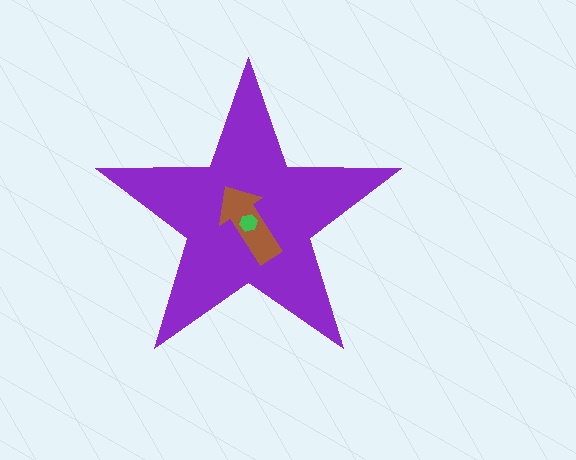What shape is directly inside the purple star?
The brown arrow.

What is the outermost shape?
The purple star.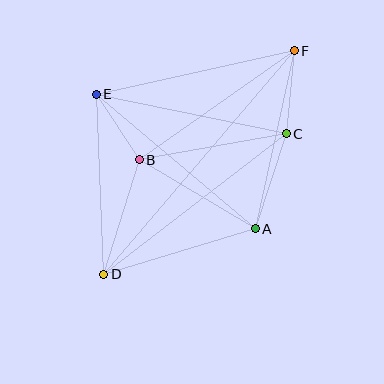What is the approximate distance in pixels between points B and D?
The distance between B and D is approximately 120 pixels.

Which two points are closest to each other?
Points B and E are closest to each other.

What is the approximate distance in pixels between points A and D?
The distance between A and D is approximately 158 pixels.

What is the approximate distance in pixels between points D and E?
The distance between D and E is approximately 180 pixels.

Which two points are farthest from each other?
Points D and F are farthest from each other.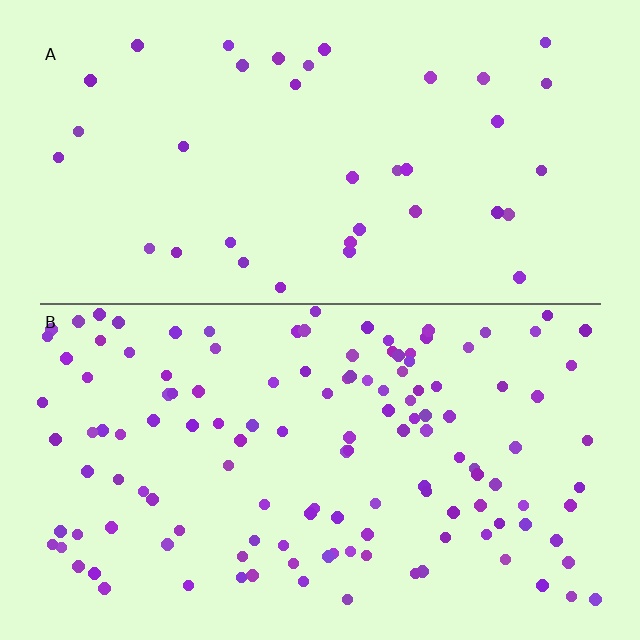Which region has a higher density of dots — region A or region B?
B (the bottom).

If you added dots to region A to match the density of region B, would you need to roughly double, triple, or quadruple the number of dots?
Approximately triple.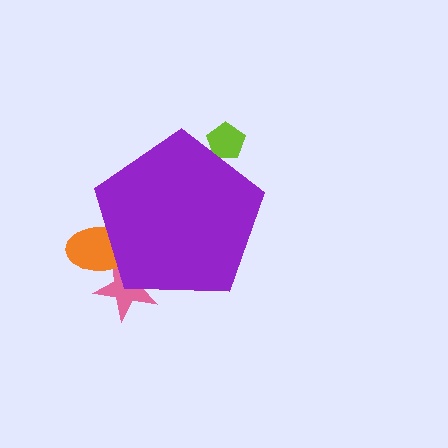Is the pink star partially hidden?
Yes, the pink star is partially hidden behind the purple pentagon.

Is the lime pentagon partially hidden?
Yes, the lime pentagon is partially hidden behind the purple pentagon.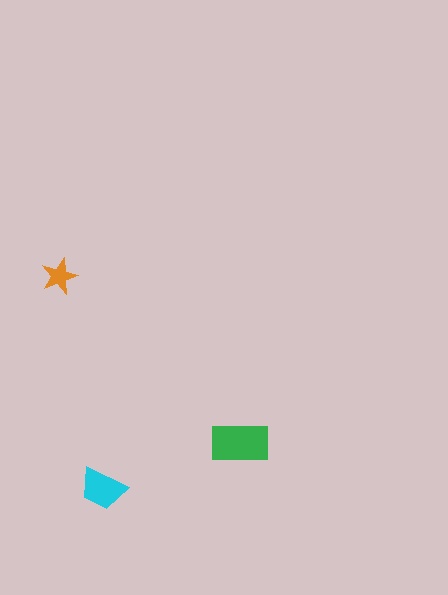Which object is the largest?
The green rectangle.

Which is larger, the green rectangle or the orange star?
The green rectangle.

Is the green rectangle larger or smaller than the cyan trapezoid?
Larger.